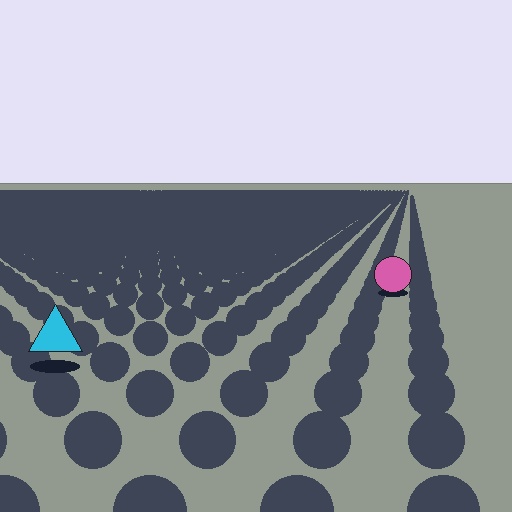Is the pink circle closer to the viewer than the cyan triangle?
No. The cyan triangle is closer — you can tell from the texture gradient: the ground texture is coarser near it.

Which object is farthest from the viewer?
The pink circle is farthest from the viewer. It appears smaller and the ground texture around it is denser.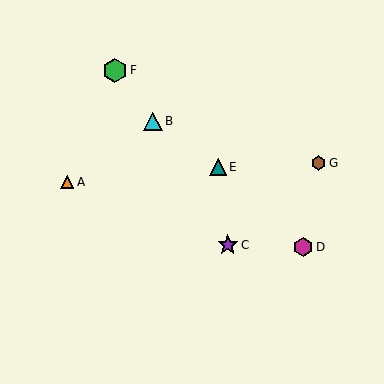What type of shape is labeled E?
Shape E is a teal triangle.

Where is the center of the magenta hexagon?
The center of the magenta hexagon is at (303, 247).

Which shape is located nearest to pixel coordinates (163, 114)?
The cyan triangle (labeled B) at (153, 121) is nearest to that location.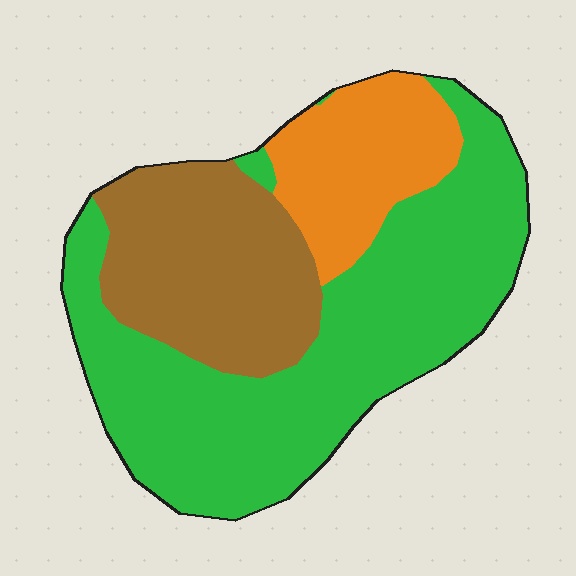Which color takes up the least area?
Orange, at roughly 20%.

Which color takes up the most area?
Green, at roughly 55%.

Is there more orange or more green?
Green.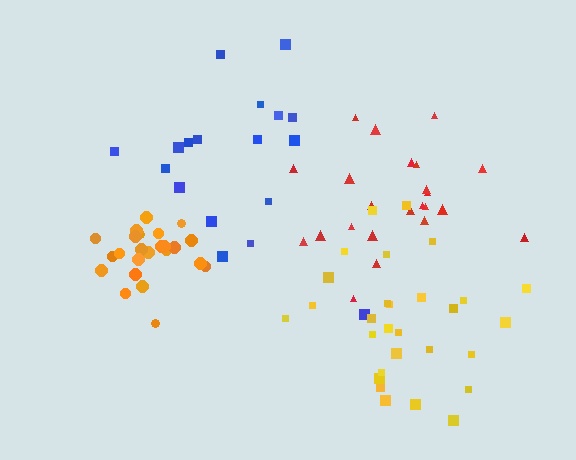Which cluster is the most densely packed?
Orange.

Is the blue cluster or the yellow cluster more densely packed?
Yellow.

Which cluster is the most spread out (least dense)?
Blue.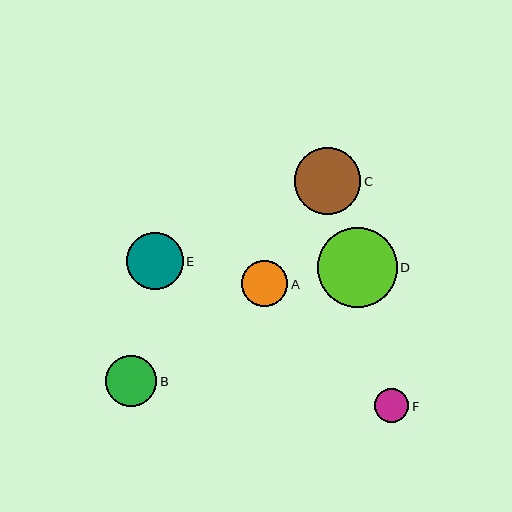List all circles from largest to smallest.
From largest to smallest: D, C, E, B, A, F.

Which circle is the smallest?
Circle F is the smallest with a size of approximately 34 pixels.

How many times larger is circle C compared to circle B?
Circle C is approximately 1.3 times the size of circle B.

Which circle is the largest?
Circle D is the largest with a size of approximately 80 pixels.